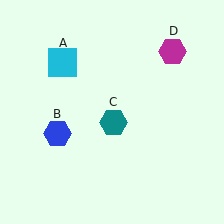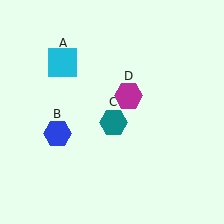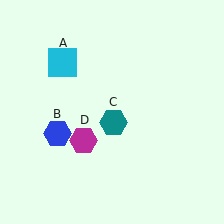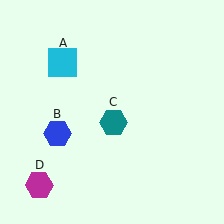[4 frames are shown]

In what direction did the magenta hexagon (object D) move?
The magenta hexagon (object D) moved down and to the left.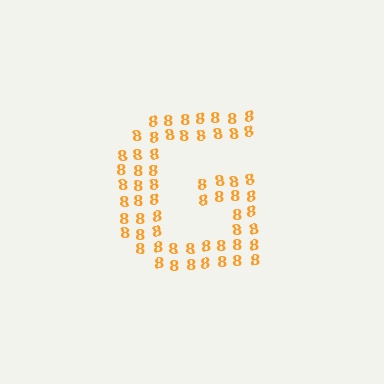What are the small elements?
The small elements are digit 8's.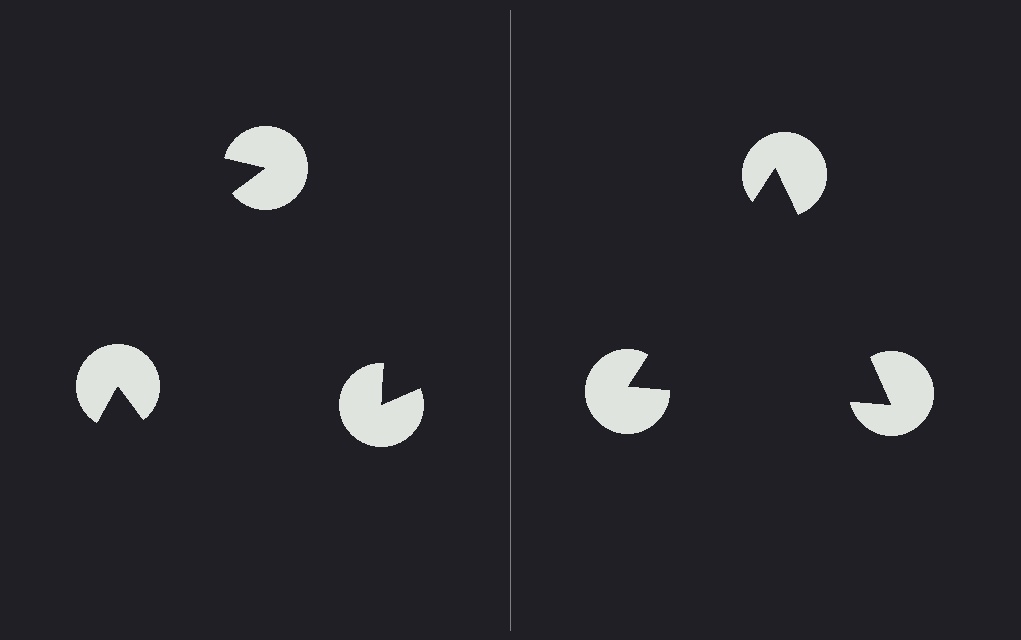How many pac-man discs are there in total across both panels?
6 — 3 on each side.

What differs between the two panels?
The pac-man discs are positioned identically on both sides; only the wedge orientations differ. On the right they align to a triangle; on the left they are misaligned.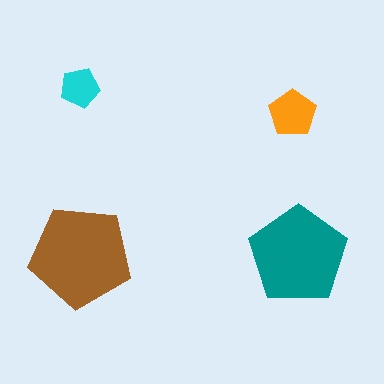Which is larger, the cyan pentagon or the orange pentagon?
The orange one.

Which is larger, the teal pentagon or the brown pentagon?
The brown one.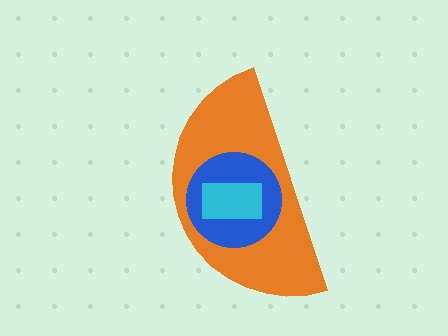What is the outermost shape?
The orange semicircle.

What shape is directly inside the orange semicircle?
The blue circle.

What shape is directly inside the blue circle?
The cyan rectangle.